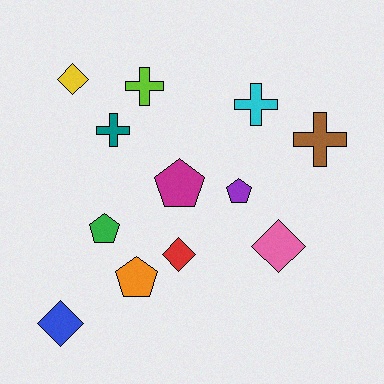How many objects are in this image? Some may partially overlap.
There are 12 objects.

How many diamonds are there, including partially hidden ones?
There are 4 diamonds.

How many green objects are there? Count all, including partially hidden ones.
There is 1 green object.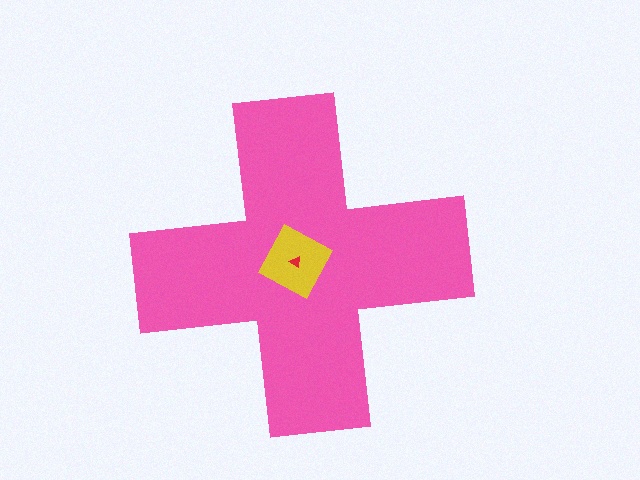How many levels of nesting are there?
3.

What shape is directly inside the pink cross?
The yellow square.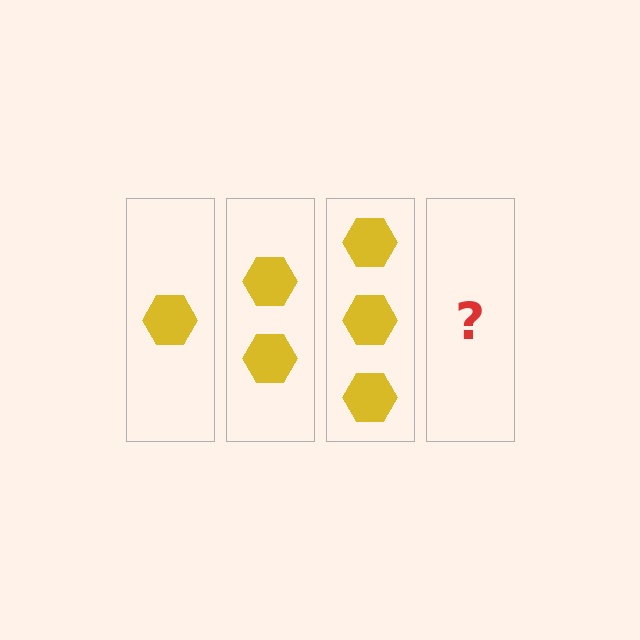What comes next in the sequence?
The next element should be 4 hexagons.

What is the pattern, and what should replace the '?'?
The pattern is that each step adds one more hexagon. The '?' should be 4 hexagons.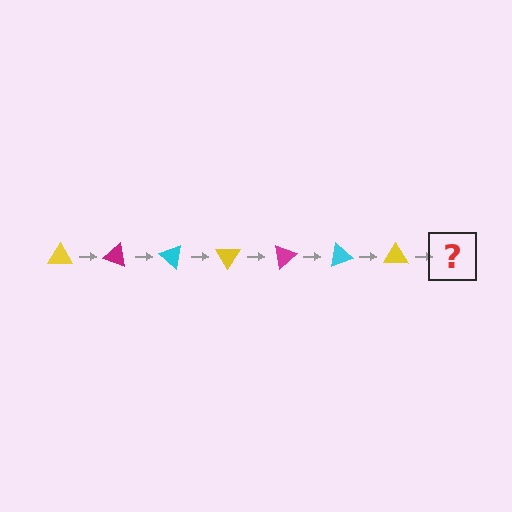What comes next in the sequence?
The next element should be a magenta triangle, rotated 140 degrees from the start.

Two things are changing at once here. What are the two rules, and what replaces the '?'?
The two rules are that it rotates 20 degrees each step and the color cycles through yellow, magenta, and cyan. The '?' should be a magenta triangle, rotated 140 degrees from the start.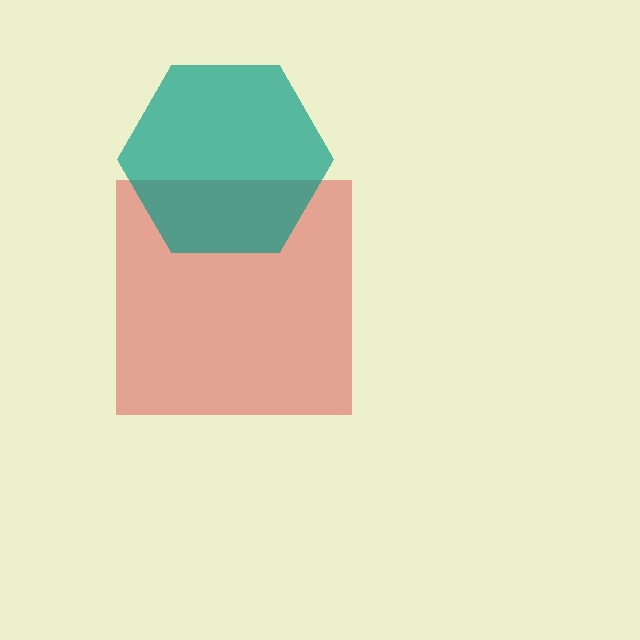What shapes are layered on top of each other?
The layered shapes are: a red square, a teal hexagon.